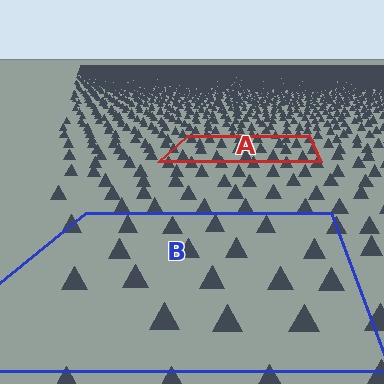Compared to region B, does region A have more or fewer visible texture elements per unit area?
Region A has more texture elements per unit area — they are packed more densely because it is farther away.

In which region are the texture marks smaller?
The texture marks are smaller in region A, because it is farther away.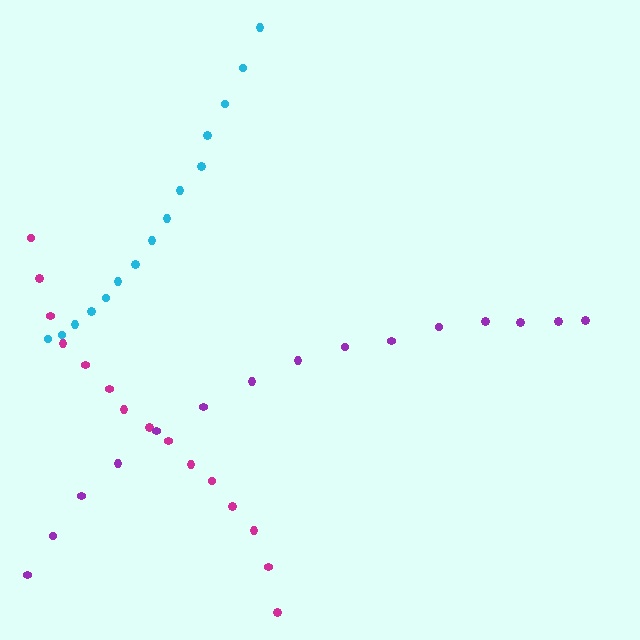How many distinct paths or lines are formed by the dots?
There are 3 distinct paths.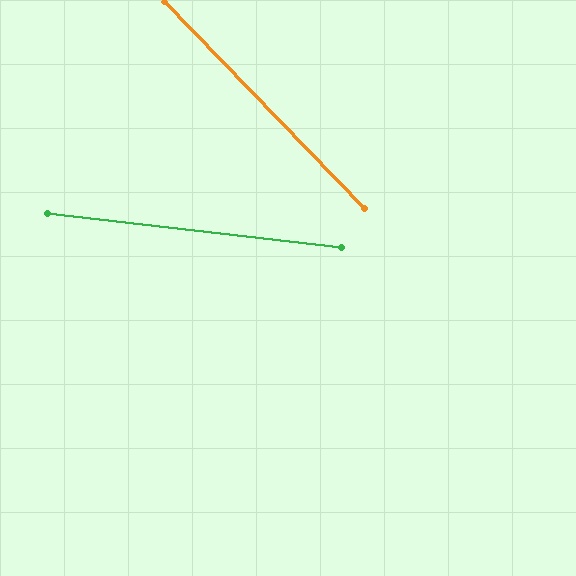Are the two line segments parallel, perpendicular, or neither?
Neither parallel nor perpendicular — they differ by about 39°.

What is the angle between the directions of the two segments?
Approximately 39 degrees.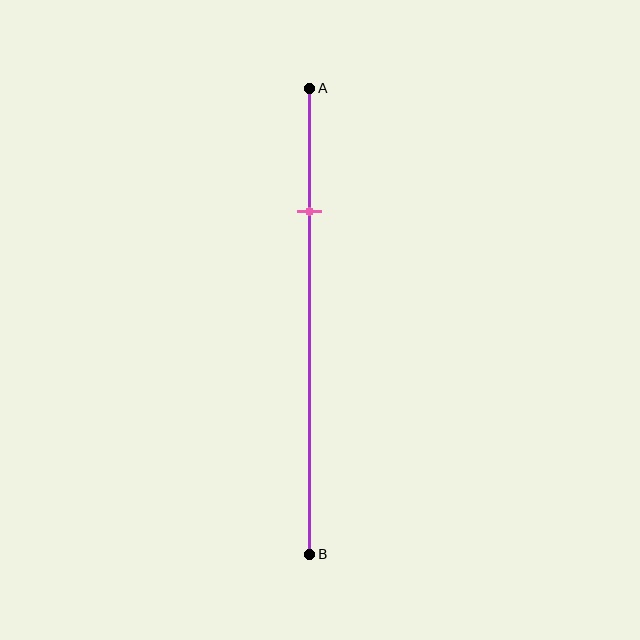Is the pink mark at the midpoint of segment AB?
No, the mark is at about 25% from A, not at the 50% midpoint.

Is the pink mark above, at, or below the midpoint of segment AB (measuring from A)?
The pink mark is above the midpoint of segment AB.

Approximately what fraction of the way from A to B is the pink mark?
The pink mark is approximately 25% of the way from A to B.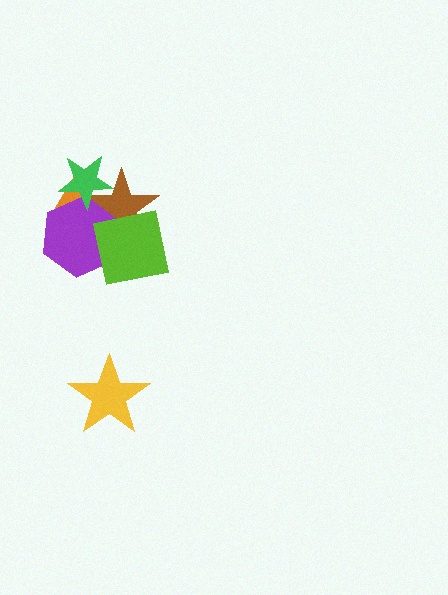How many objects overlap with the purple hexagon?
4 objects overlap with the purple hexagon.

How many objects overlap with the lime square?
2 objects overlap with the lime square.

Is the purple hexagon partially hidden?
Yes, it is partially covered by another shape.